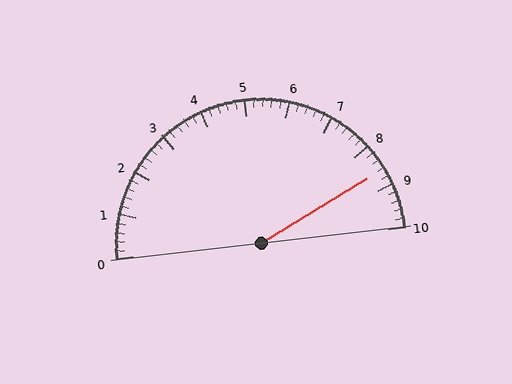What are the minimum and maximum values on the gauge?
The gauge ranges from 0 to 10.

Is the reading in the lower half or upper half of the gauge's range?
The reading is in the upper half of the range (0 to 10).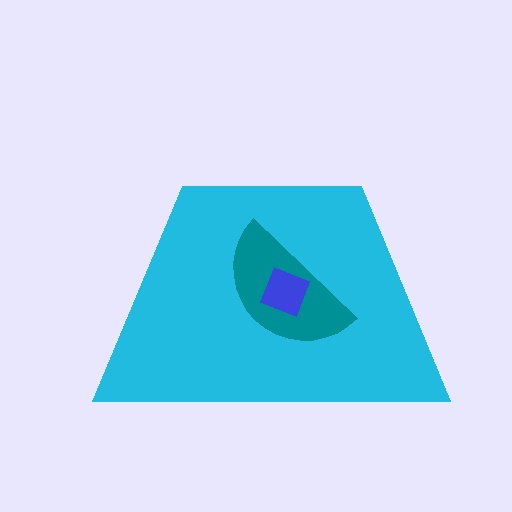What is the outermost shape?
The cyan trapezoid.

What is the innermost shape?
The blue square.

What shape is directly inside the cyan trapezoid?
The teal semicircle.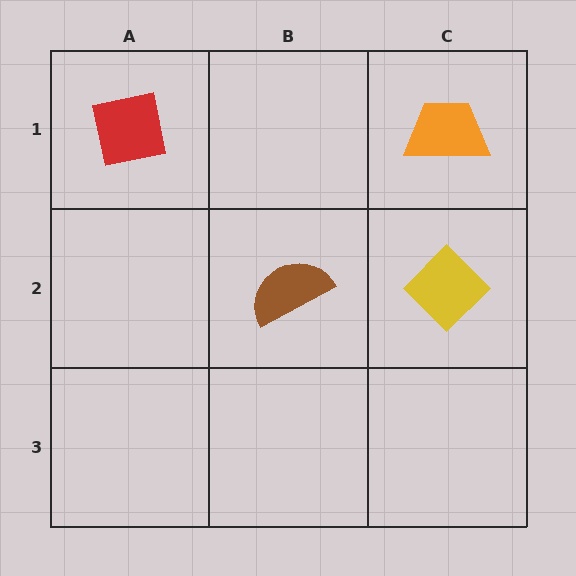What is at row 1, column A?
A red square.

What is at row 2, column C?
A yellow diamond.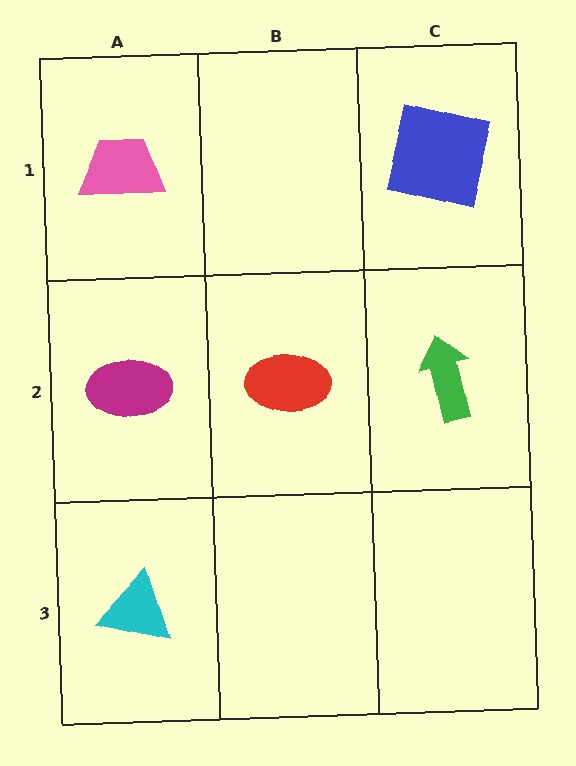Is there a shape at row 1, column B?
No, that cell is empty.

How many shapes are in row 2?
3 shapes.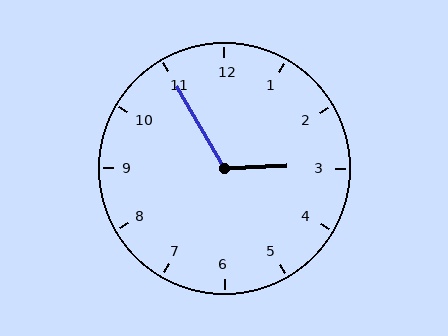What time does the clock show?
2:55.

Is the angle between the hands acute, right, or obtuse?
It is obtuse.